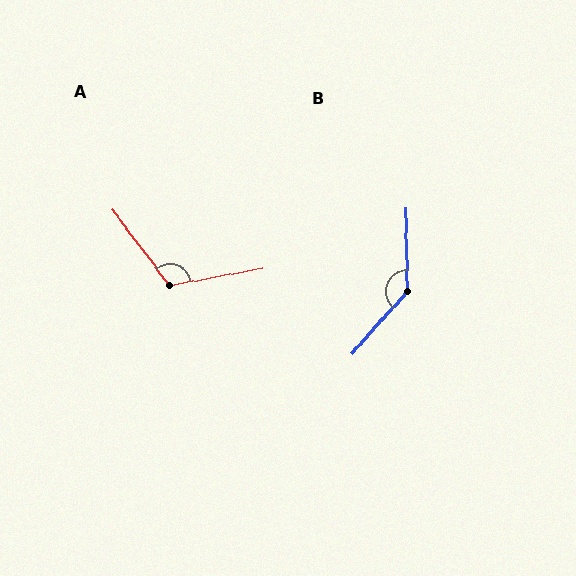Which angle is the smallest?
A, at approximately 117 degrees.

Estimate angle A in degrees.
Approximately 117 degrees.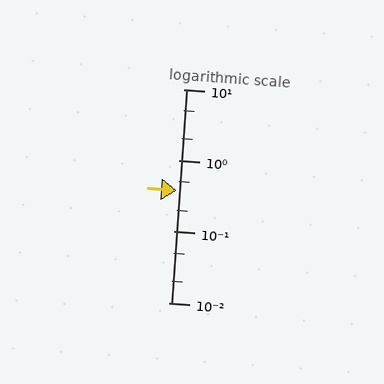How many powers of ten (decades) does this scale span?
The scale spans 3 decades, from 0.01 to 10.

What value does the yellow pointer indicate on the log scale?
The pointer indicates approximately 0.38.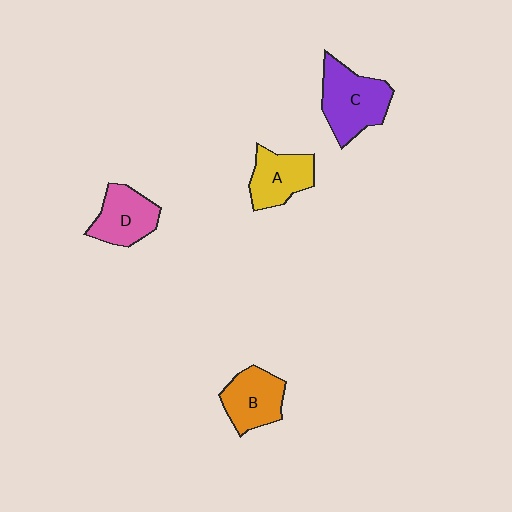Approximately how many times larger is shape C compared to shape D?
Approximately 1.3 times.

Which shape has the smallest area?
Shape A (yellow).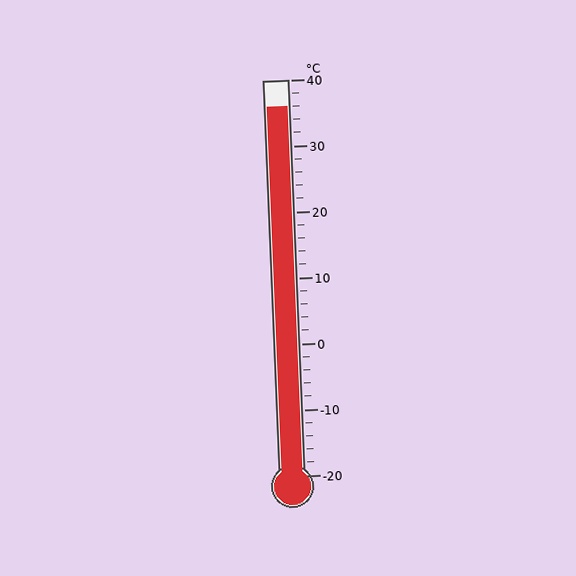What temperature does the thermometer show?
The thermometer shows approximately 36°C.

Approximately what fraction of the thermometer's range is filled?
The thermometer is filled to approximately 95% of its range.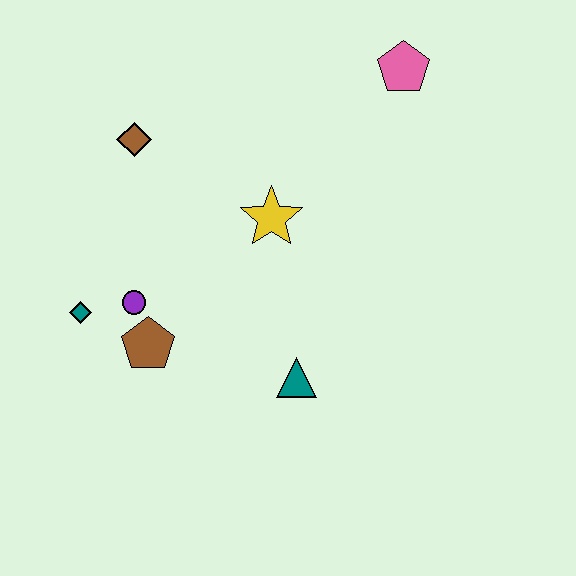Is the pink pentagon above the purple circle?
Yes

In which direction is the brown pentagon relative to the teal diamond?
The brown pentagon is to the right of the teal diamond.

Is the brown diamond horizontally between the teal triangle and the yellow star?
No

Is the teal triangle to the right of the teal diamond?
Yes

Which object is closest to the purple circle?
The brown pentagon is closest to the purple circle.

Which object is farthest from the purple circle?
The pink pentagon is farthest from the purple circle.